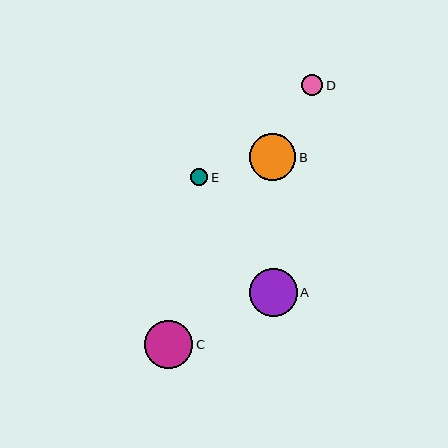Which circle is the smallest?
Circle E is the smallest with a size of approximately 17 pixels.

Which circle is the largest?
Circle C is the largest with a size of approximately 48 pixels.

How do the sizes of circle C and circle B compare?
Circle C and circle B are approximately the same size.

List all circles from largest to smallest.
From largest to smallest: C, A, B, D, E.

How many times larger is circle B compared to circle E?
Circle B is approximately 2.8 times the size of circle E.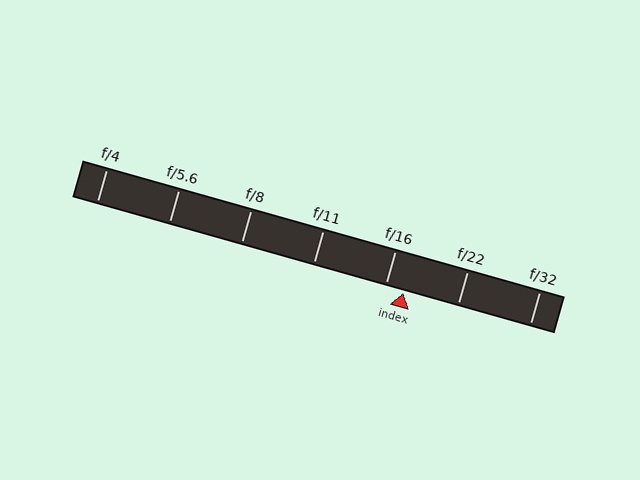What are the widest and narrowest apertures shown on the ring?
The widest aperture shown is f/4 and the narrowest is f/32.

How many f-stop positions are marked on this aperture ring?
There are 7 f-stop positions marked.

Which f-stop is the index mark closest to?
The index mark is closest to f/16.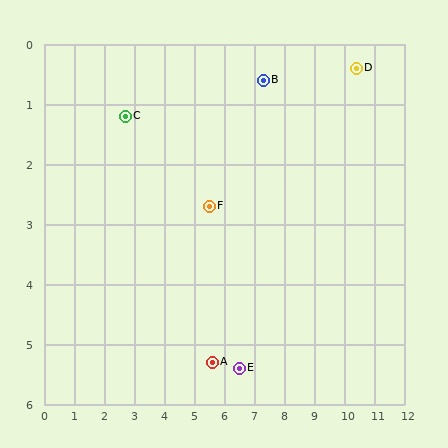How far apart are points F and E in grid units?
Points F and E are about 2.9 grid units apart.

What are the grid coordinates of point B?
Point B is at approximately (7.3, 0.6).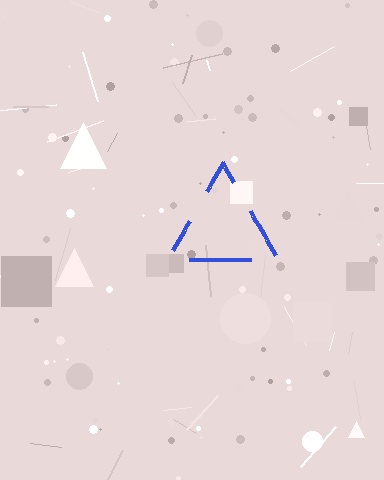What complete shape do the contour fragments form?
The contour fragments form a triangle.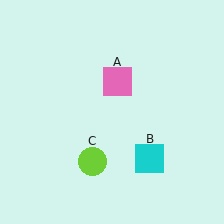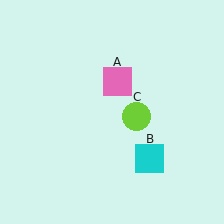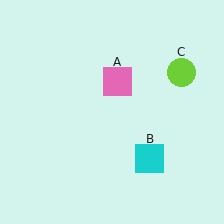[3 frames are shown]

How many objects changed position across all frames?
1 object changed position: lime circle (object C).